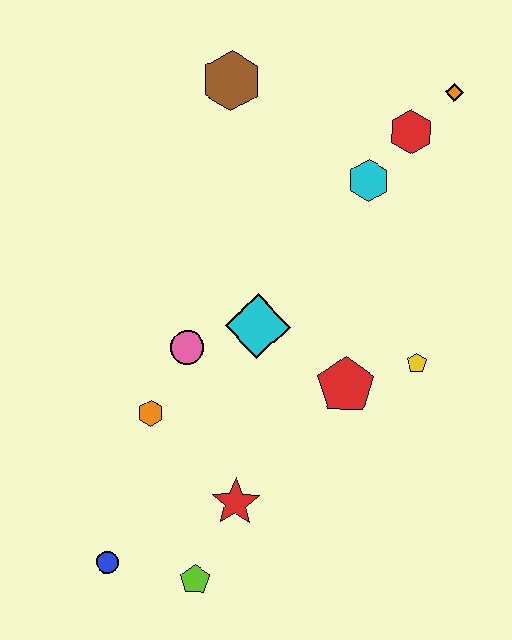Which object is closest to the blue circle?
The lime pentagon is closest to the blue circle.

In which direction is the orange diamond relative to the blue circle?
The orange diamond is above the blue circle.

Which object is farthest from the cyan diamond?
The orange diamond is farthest from the cyan diamond.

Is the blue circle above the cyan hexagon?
No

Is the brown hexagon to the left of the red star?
Yes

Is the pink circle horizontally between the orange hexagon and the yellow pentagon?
Yes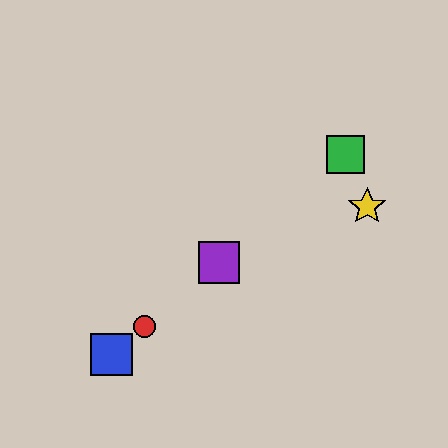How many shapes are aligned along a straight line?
4 shapes (the red circle, the blue square, the green square, the purple square) are aligned along a straight line.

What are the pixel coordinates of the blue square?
The blue square is at (111, 355).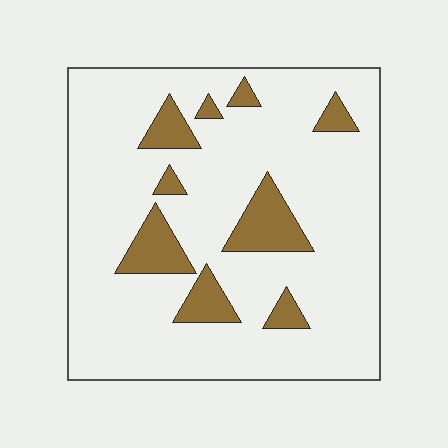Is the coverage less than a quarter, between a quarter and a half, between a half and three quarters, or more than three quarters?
Less than a quarter.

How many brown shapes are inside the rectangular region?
9.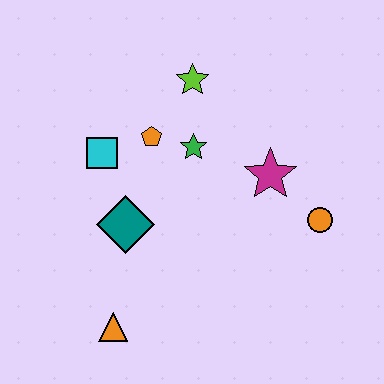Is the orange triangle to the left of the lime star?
Yes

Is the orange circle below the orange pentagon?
Yes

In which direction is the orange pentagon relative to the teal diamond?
The orange pentagon is above the teal diamond.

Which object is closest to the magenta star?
The orange circle is closest to the magenta star.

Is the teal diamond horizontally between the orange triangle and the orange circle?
Yes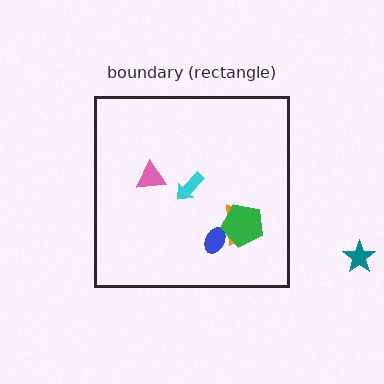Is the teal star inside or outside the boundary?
Outside.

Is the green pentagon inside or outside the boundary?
Inside.